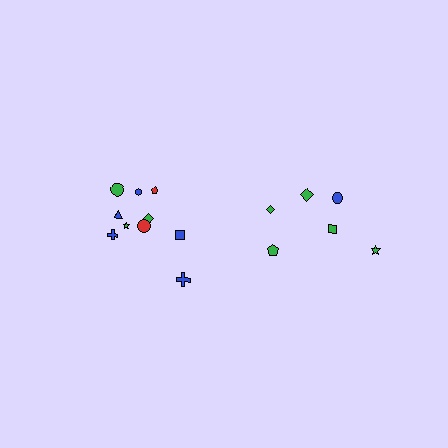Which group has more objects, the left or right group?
The left group.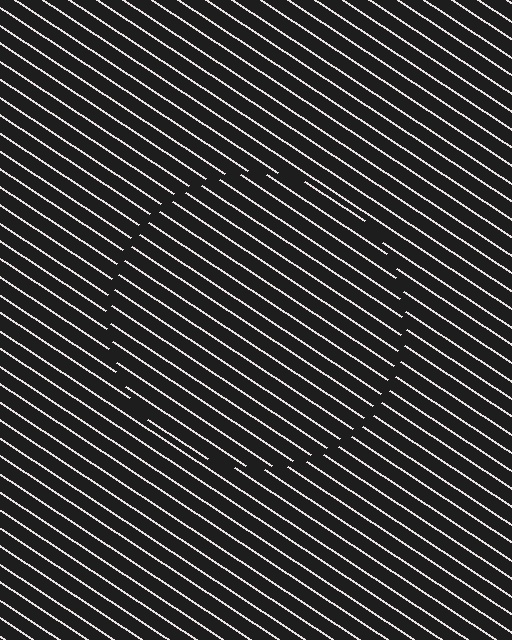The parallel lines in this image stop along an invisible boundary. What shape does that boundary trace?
An illusory circle. The interior of the shape contains the same grating, shifted by half a period — the contour is defined by the phase discontinuity where line-ends from the inner and outer gratings abut.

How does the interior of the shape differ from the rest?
The interior of the shape contains the same grating, shifted by half a period — the contour is defined by the phase discontinuity where line-ends from the inner and outer gratings abut.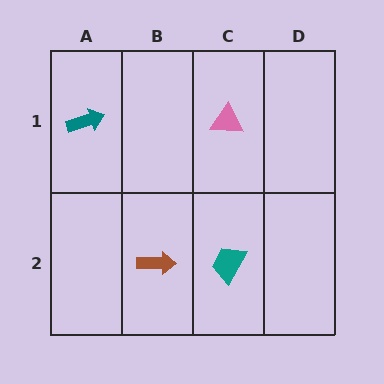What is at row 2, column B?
A brown arrow.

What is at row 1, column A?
A teal arrow.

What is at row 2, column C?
A teal trapezoid.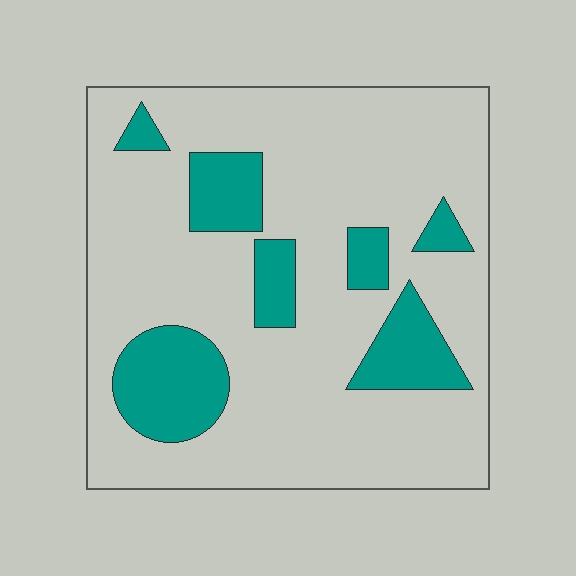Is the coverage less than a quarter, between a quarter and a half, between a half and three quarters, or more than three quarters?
Less than a quarter.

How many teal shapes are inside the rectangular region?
7.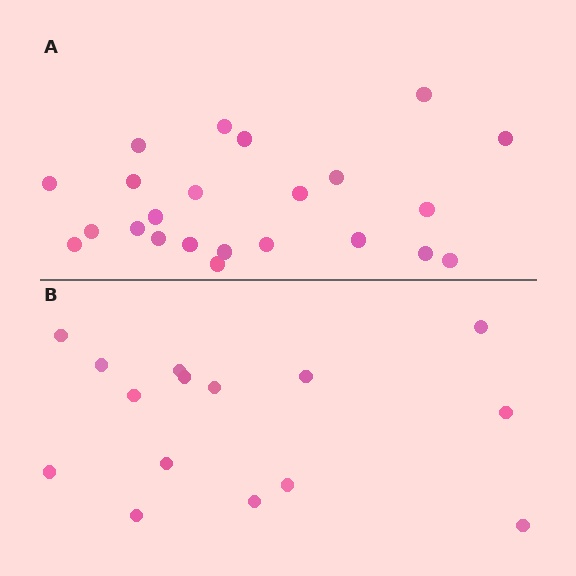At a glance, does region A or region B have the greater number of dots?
Region A (the top region) has more dots.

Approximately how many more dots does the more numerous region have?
Region A has roughly 8 or so more dots than region B.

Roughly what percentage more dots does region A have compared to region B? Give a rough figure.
About 55% more.